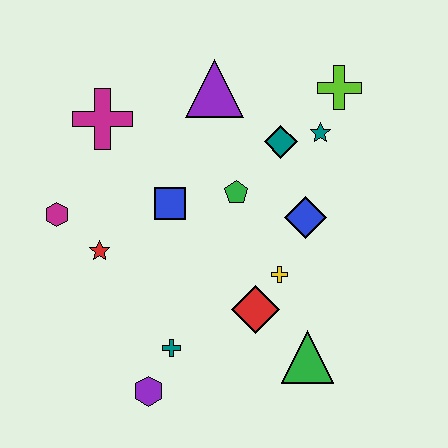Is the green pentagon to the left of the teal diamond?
Yes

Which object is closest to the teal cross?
The purple hexagon is closest to the teal cross.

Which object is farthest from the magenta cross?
The green triangle is farthest from the magenta cross.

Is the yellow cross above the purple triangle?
No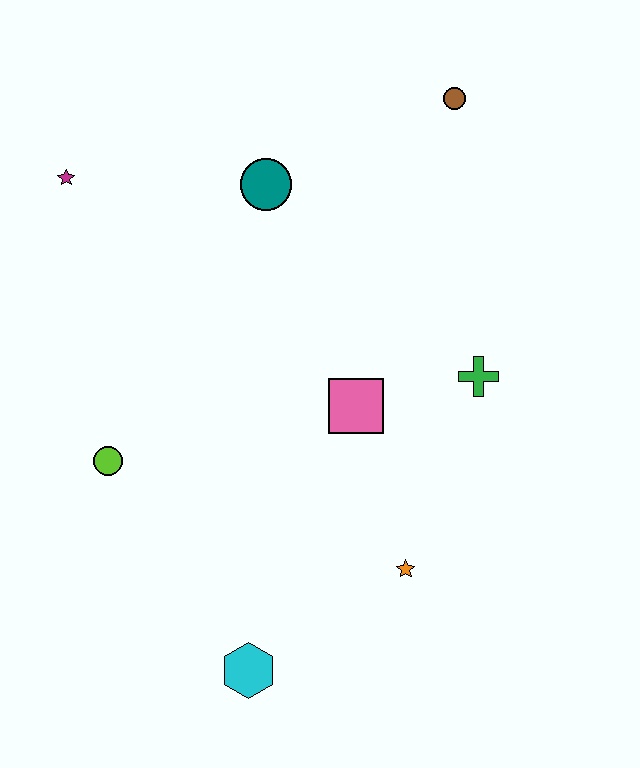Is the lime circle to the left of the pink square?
Yes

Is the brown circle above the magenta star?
Yes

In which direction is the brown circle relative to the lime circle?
The brown circle is above the lime circle.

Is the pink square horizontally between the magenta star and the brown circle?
Yes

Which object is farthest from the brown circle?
The cyan hexagon is farthest from the brown circle.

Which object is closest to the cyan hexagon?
The orange star is closest to the cyan hexagon.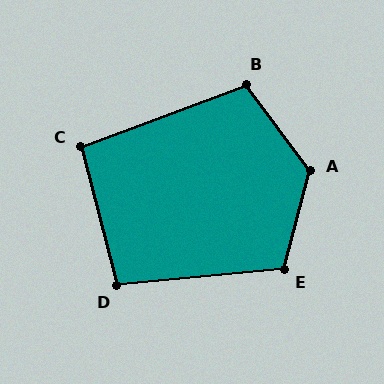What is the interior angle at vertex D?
Approximately 99 degrees (obtuse).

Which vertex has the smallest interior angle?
C, at approximately 96 degrees.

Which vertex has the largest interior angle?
A, at approximately 128 degrees.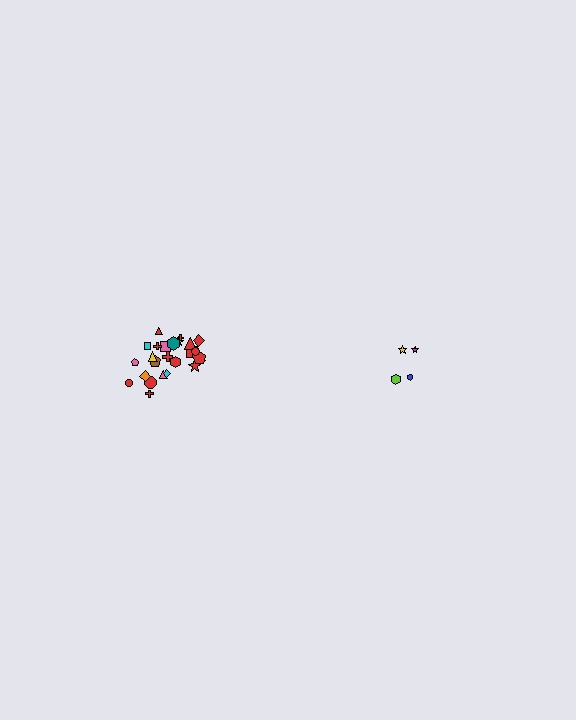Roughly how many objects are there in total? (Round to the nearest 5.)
Roughly 30 objects in total.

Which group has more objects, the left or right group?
The left group.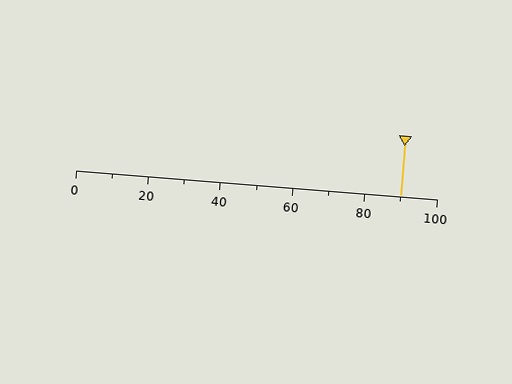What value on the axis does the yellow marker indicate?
The marker indicates approximately 90.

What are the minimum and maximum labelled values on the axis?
The axis runs from 0 to 100.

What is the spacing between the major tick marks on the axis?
The major ticks are spaced 20 apart.